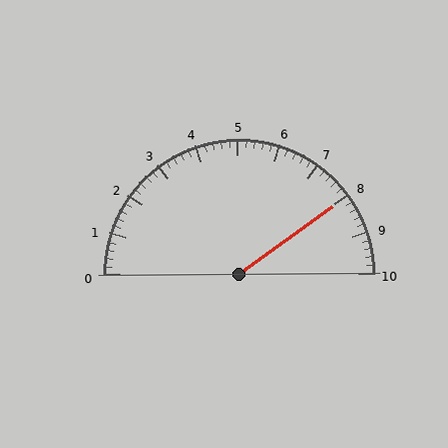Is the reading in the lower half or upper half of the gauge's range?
The reading is in the upper half of the range (0 to 10).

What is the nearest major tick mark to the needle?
The nearest major tick mark is 8.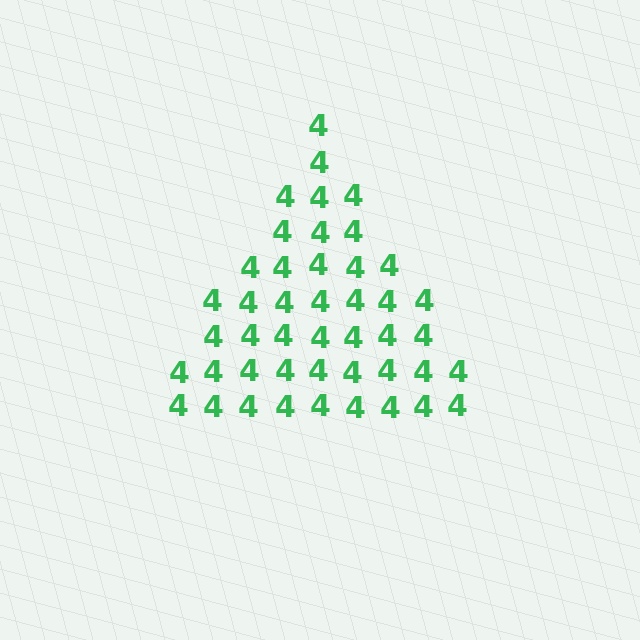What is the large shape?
The large shape is a triangle.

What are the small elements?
The small elements are digit 4's.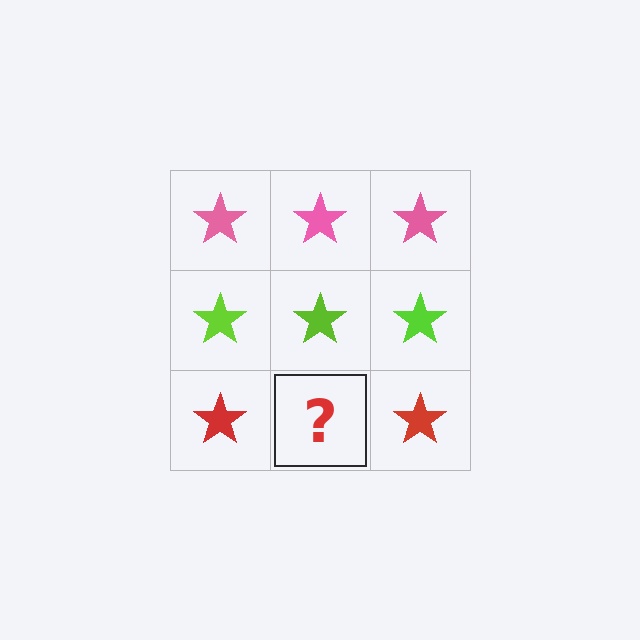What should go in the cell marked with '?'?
The missing cell should contain a red star.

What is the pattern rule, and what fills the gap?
The rule is that each row has a consistent color. The gap should be filled with a red star.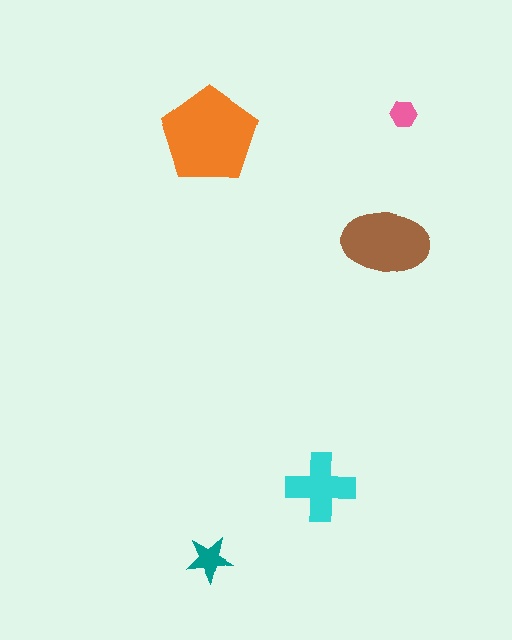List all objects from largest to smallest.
The orange pentagon, the brown ellipse, the cyan cross, the teal star, the pink hexagon.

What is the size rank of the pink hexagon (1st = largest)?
5th.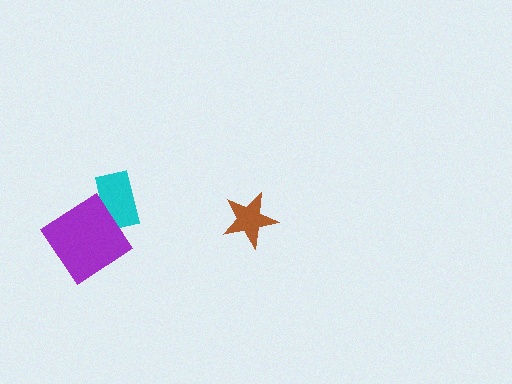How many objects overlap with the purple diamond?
1 object overlaps with the purple diamond.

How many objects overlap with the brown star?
0 objects overlap with the brown star.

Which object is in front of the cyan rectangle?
The purple diamond is in front of the cyan rectangle.